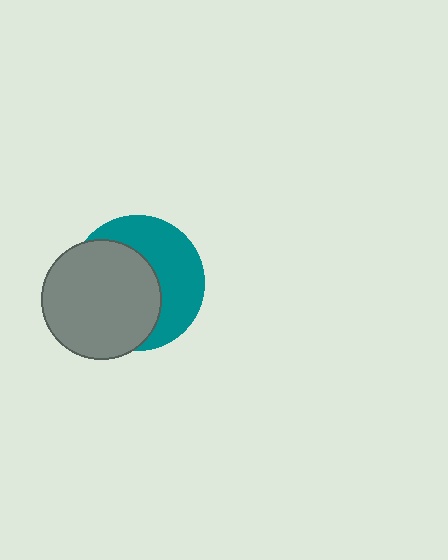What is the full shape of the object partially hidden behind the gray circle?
The partially hidden object is a teal circle.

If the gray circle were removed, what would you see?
You would see the complete teal circle.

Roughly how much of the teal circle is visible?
About half of it is visible (roughly 45%).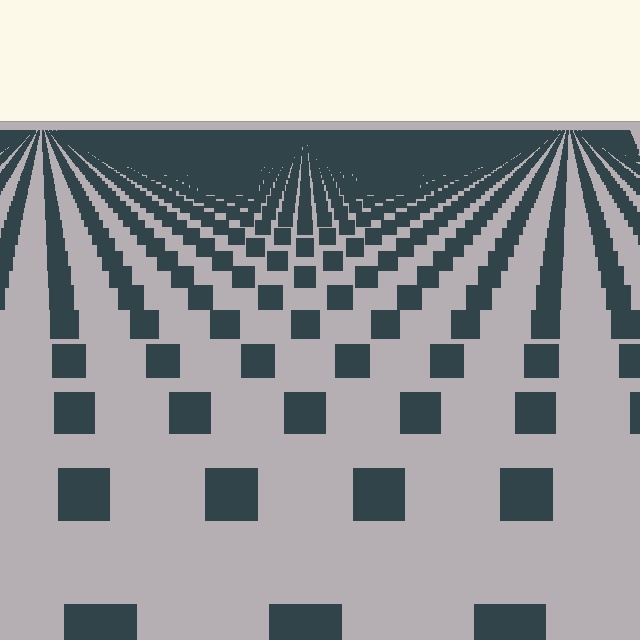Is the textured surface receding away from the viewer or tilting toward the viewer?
The surface is receding away from the viewer. Texture elements get smaller and denser toward the top.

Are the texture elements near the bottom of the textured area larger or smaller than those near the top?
Larger. Near the bottom, elements are closer to the viewer and appear at a bigger on-screen size.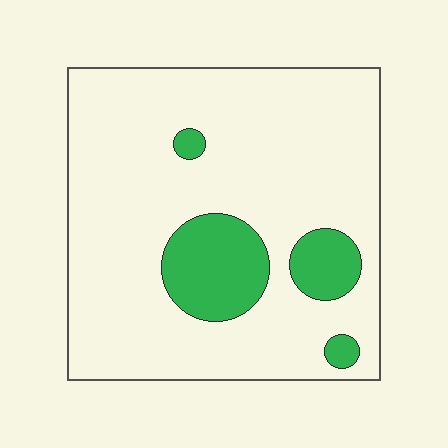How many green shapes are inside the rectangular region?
4.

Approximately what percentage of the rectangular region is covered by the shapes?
Approximately 15%.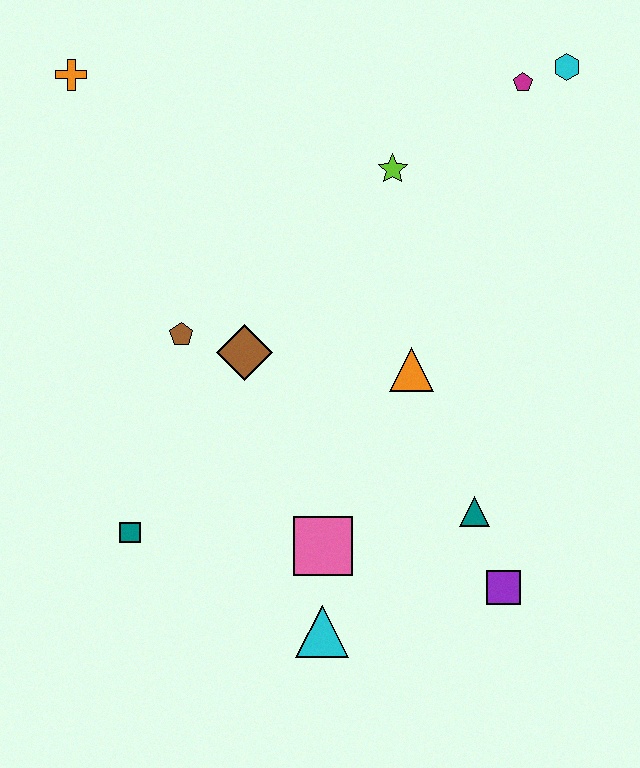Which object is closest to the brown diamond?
The brown pentagon is closest to the brown diamond.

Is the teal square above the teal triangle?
No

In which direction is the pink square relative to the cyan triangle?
The pink square is above the cyan triangle.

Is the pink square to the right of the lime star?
No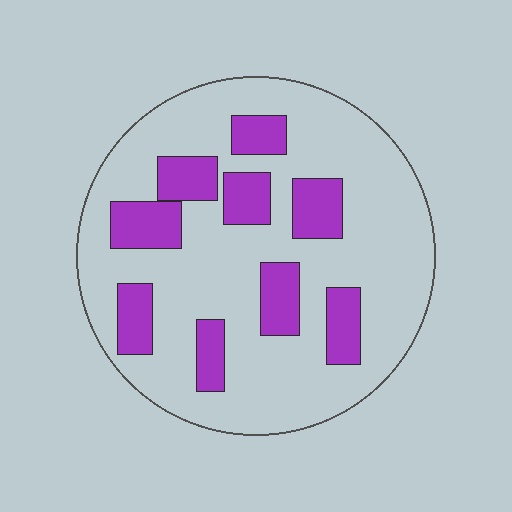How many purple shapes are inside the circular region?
9.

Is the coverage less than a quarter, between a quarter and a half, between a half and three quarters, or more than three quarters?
Less than a quarter.